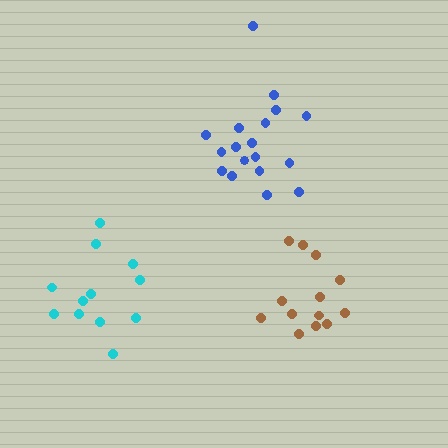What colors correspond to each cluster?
The clusters are colored: brown, cyan, blue.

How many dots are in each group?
Group 1: 13 dots, Group 2: 12 dots, Group 3: 18 dots (43 total).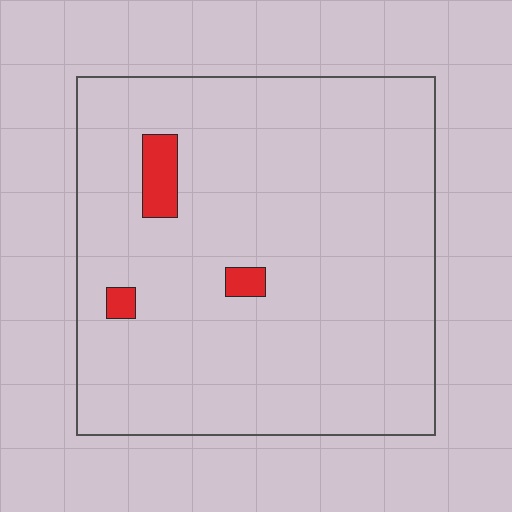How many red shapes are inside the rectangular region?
3.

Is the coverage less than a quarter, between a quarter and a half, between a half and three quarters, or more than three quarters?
Less than a quarter.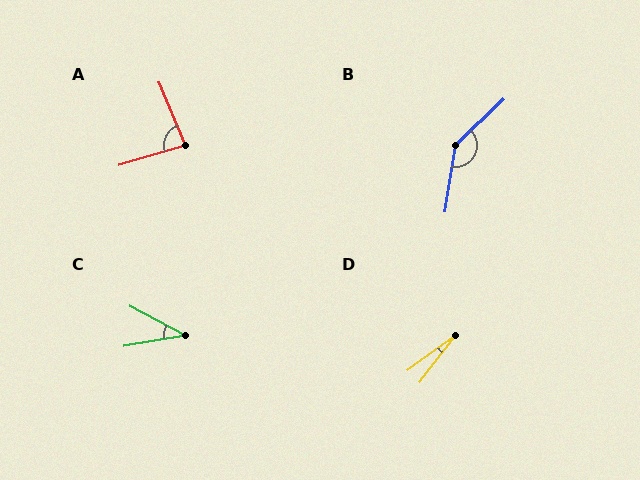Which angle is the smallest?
D, at approximately 16 degrees.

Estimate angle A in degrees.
Approximately 84 degrees.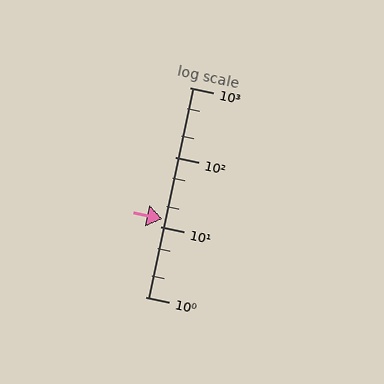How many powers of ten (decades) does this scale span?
The scale spans 3 decades, from 1 to 1000.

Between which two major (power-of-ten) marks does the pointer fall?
The pointer is between 10 and 100.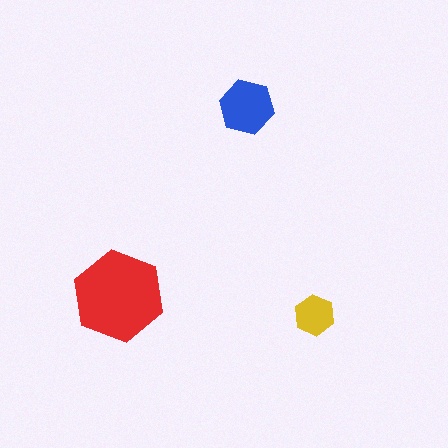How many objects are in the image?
There are 3 objects in the image.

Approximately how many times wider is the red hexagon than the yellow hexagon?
About 2.5 times wider.